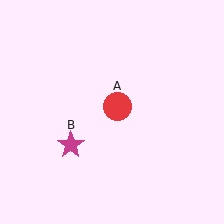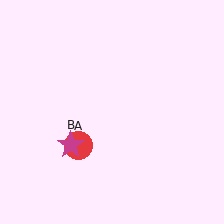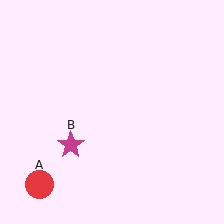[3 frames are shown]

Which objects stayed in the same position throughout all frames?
Magenta star (object B) remained stationary.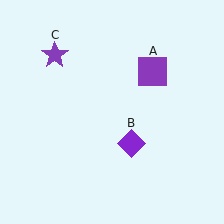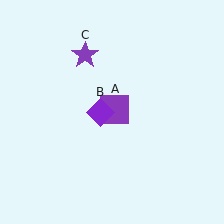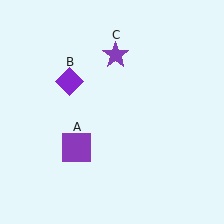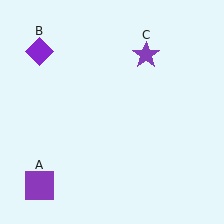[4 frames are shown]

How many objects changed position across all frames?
3 objects changed position: purple square (object A), purple diamond (object B), purple star (object C).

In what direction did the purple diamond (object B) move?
The purple diamond (object B) moved up and to the left.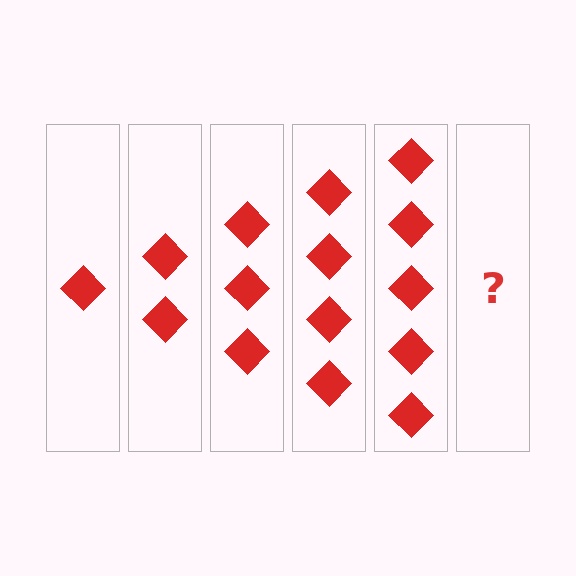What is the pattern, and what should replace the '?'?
The pattern is that each step adds one more diamond. The '?' should be 6 diamonds.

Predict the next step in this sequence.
The next step is 6 diamonds.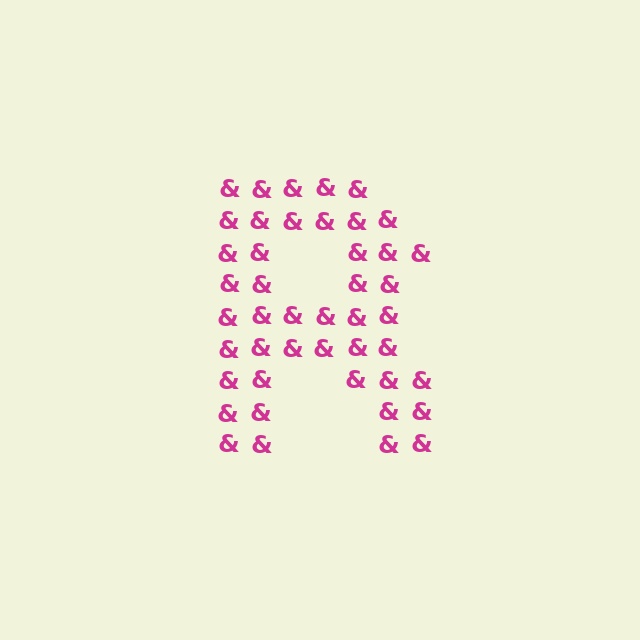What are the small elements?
The small elements are ampersands.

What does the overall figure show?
The overall figure shows the letter R.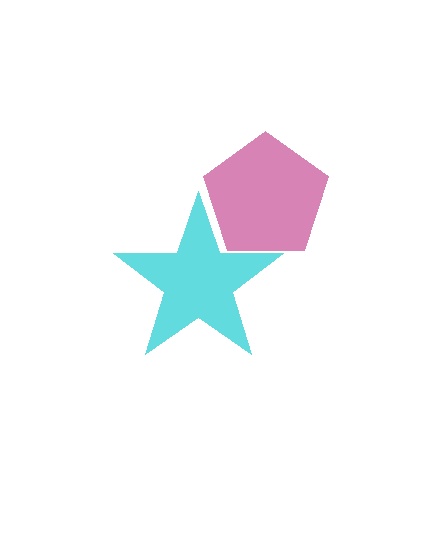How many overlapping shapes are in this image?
There are 2 overlapping shapes in the image.